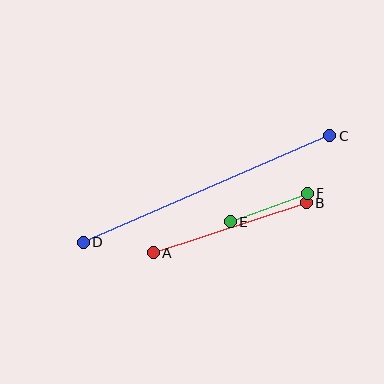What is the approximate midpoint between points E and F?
The midpoint is at approximately (269, 208) pixels.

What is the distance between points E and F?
The distance is approximately 82 pixels.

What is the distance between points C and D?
The distance is approximately 269 pixels.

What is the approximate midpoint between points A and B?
The midpoint is at approximately (230, 228) pixels.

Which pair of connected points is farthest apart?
Points C and D are farthest apart.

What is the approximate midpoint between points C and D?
The midpoint is at approximately (206, 189) pixels.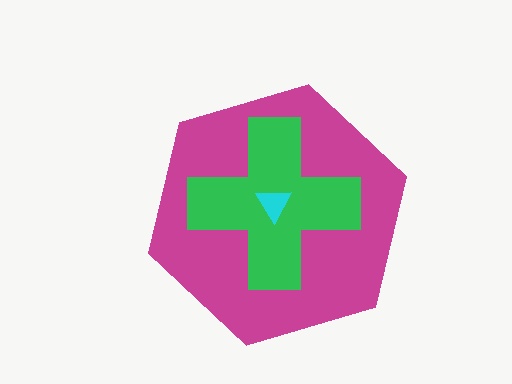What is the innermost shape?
The cyan triangle.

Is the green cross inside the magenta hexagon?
Yes.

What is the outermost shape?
The magenta hexagon.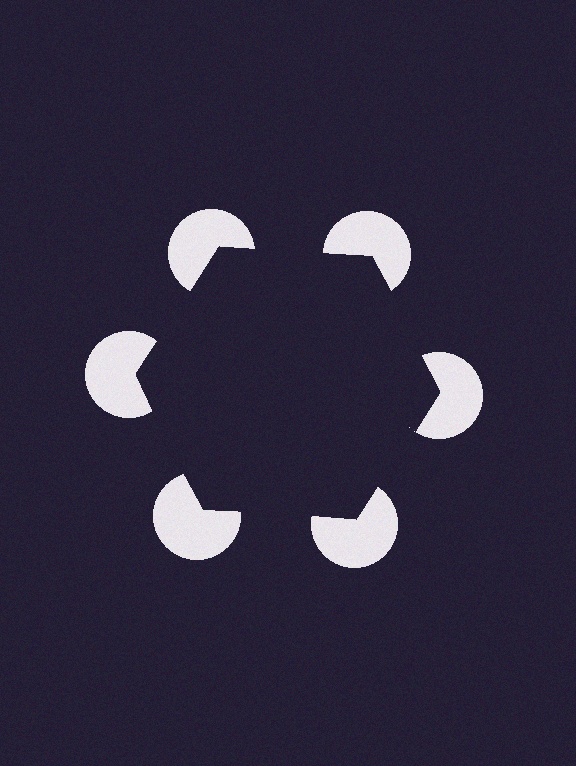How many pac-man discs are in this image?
There are 6 — one at each vertex of the illusory hexagon.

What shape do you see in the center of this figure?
An illusory hexagon — its edges are inferred from the aligned wedge cuts in the pac-man discs, not physically drawn.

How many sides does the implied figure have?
6 sides.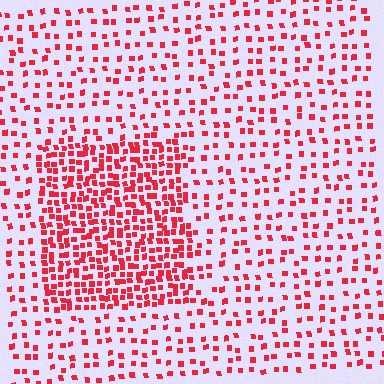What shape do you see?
I see a rectangle.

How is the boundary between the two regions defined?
The boundary is defined by a change in element density (approximately 2.4x ratio). All elements are the same color, size, and shape.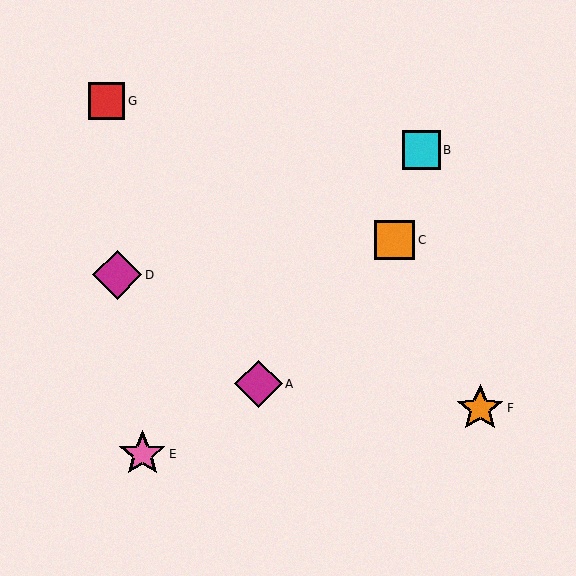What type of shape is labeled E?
Shape E is a pink star.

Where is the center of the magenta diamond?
The center of the magenta diamond is at (259, 384).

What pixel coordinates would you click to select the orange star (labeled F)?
Click at (480, 408) to select the orange star F.